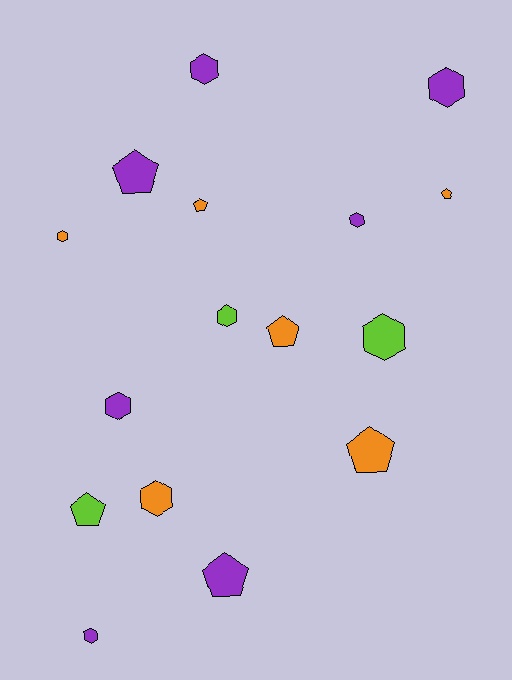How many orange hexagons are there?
There are 2 orange hexagons.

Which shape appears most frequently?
Hexagon, with 9 objects.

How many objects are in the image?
There are 16 objects.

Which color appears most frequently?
Purple, with 7 objects.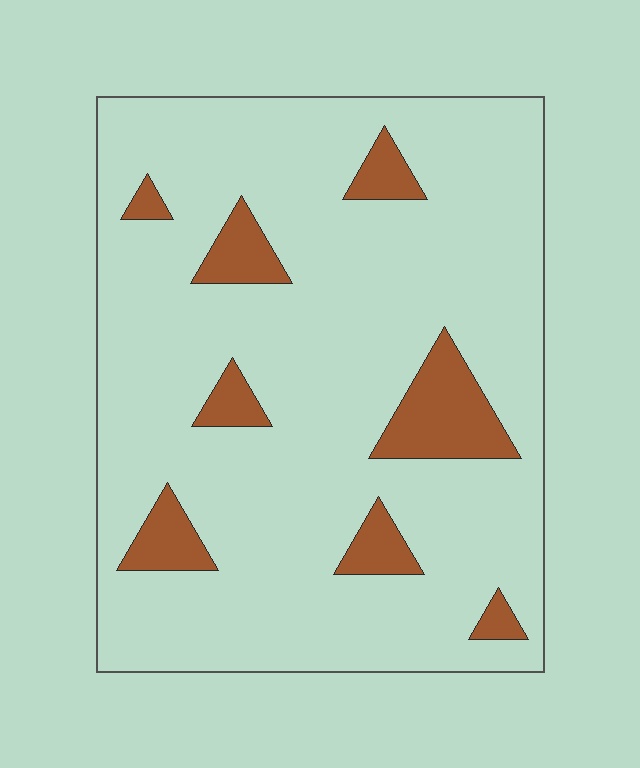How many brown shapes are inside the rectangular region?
8.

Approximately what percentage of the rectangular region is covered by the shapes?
Approximately 10%.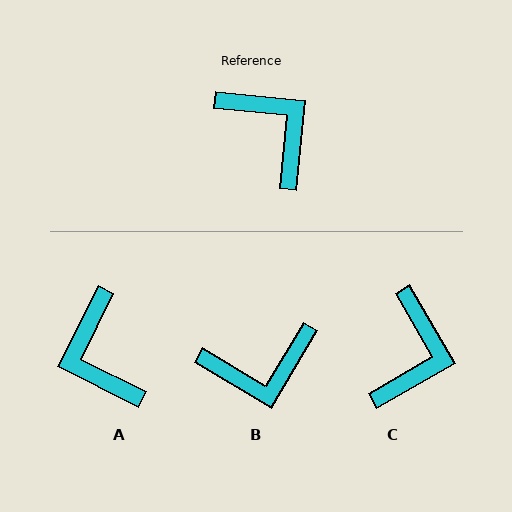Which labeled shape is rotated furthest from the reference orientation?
A, about 159 degrees away.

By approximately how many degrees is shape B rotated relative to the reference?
Approximately 115 degrees clockwise.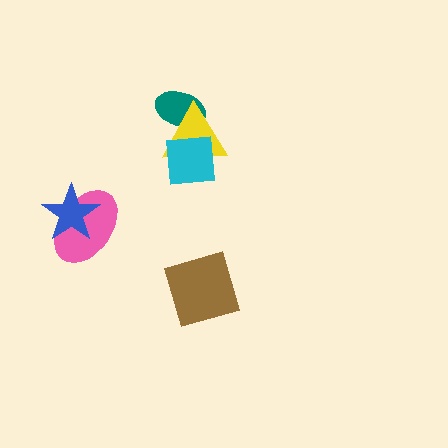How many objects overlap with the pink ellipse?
1 object overlaps with the pink ellipse.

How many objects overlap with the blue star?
1 object overlaps with the blue star.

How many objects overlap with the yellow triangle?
2 objects overlap with the yellow triangle.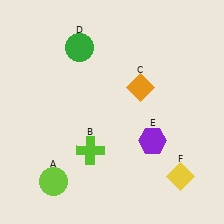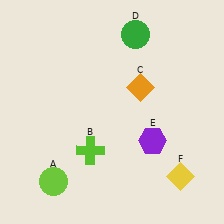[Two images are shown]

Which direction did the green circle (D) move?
The green circle (D) moved right.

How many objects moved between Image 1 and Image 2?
1 object moved between the two images.